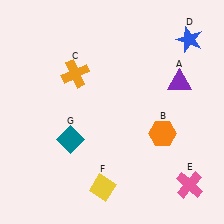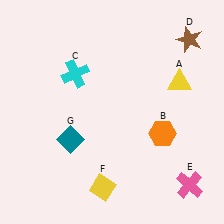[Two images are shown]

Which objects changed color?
A changed from purple to yellow. C changed from orange to cyan. D changed from blue to brown.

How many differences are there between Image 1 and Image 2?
There are 3 differences between the two images.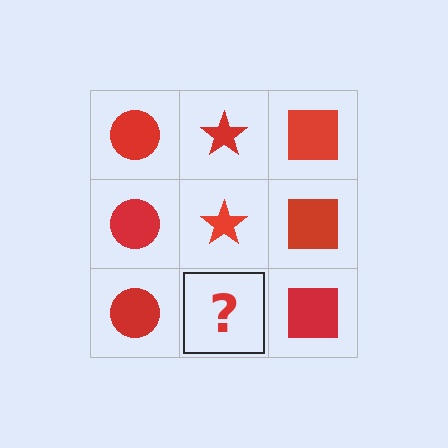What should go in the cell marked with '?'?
The missing cell should contain a red star.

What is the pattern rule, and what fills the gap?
The rule is that each column has a consistent shape. The gap should be filled with a red star.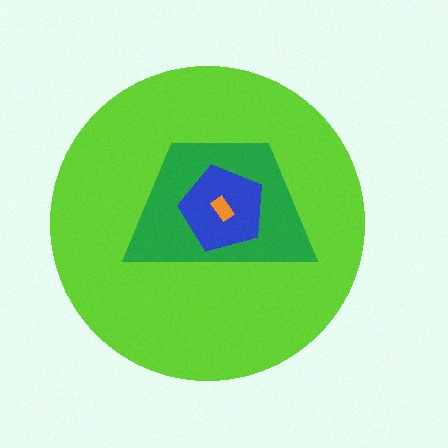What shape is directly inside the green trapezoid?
The blue pentagon.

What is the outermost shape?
The lime circle.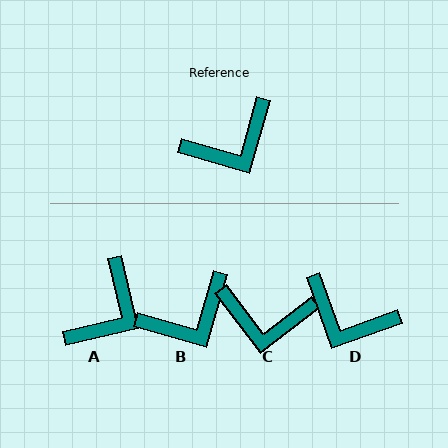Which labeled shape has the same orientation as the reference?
B.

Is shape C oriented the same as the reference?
No, it is off by about 37 degrees.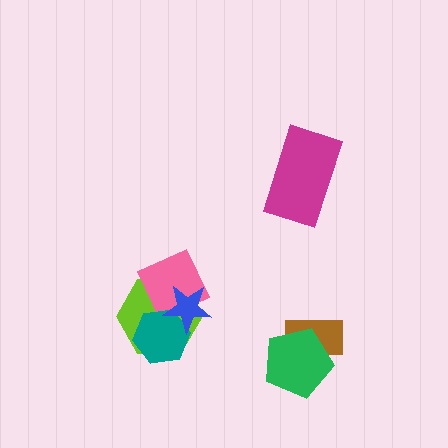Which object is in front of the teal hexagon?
The blue star is in front of the teal hexagon.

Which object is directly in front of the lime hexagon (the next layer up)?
The pink diamond is directly in front of the lime hexagon.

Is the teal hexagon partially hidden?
Yes, it is partially covered by another shape.